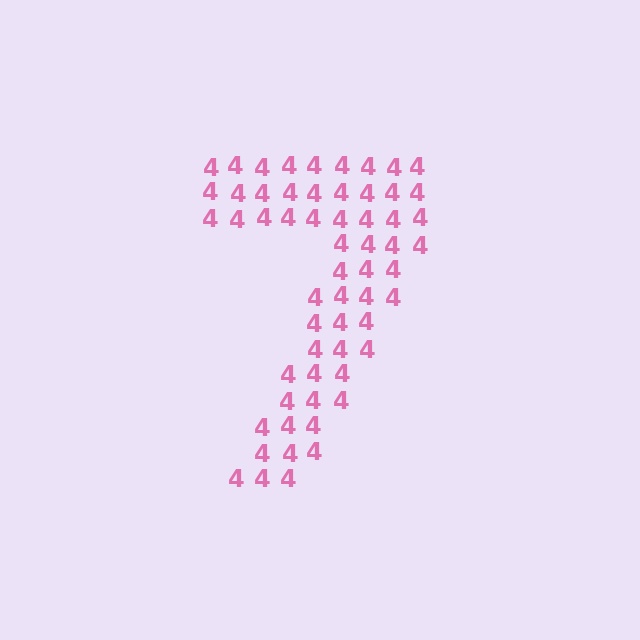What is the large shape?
The large shape is the digit 7.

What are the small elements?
The small elements are digit 4's.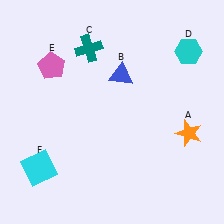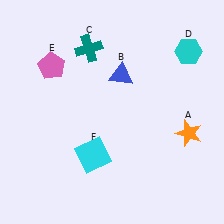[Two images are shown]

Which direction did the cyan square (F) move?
The cyan square (F) moved right.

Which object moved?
The cyan square (F) moved right.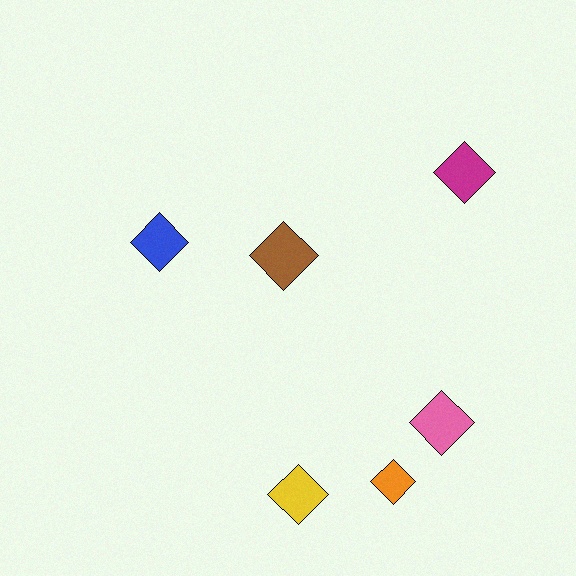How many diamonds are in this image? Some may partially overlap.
There are 6 diamonds.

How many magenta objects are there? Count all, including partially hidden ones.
There is 1 magenta object.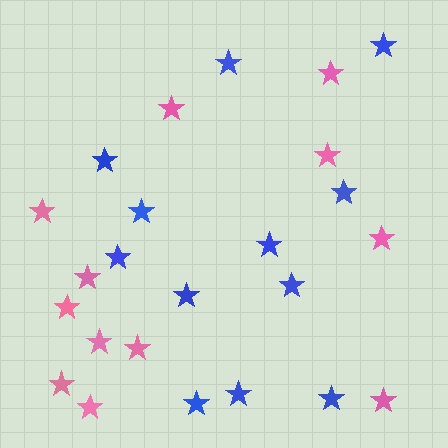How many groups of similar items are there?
There are 2 groups: one group of pink stars (12) and one group of blue stars (12).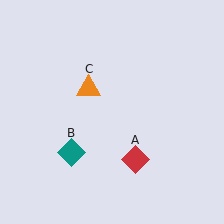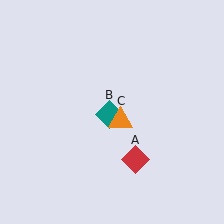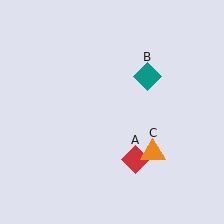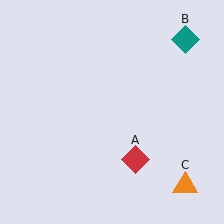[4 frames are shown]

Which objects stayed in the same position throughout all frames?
Red diamond (object A) remained stationary.